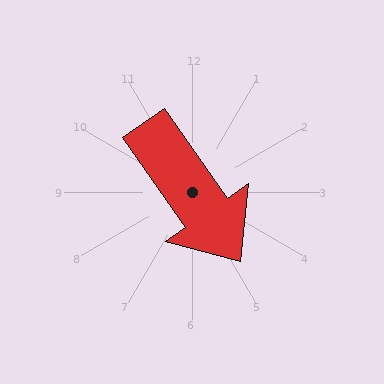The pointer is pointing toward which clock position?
Roughly 5 o'clock.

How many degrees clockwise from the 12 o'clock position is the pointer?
Approximately 145 degrees.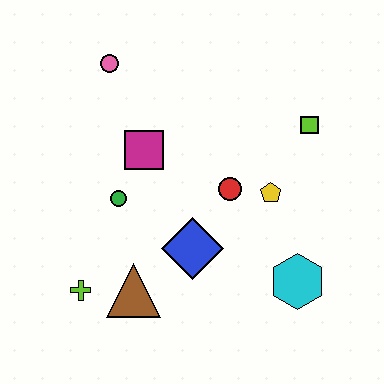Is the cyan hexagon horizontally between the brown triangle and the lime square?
Yes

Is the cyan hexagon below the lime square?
Yes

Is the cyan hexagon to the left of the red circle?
No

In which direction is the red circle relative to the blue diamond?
The red circle is above the blue diamond.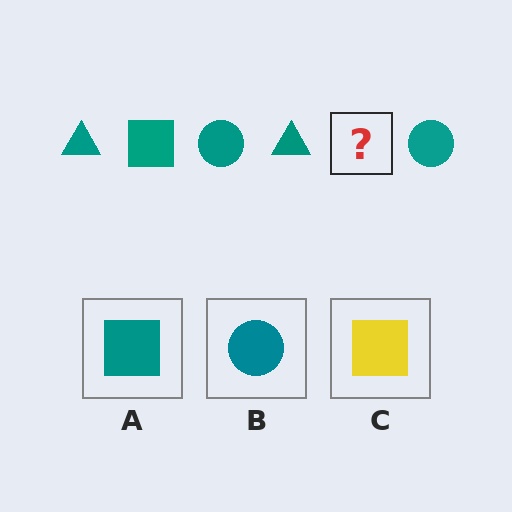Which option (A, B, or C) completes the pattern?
A.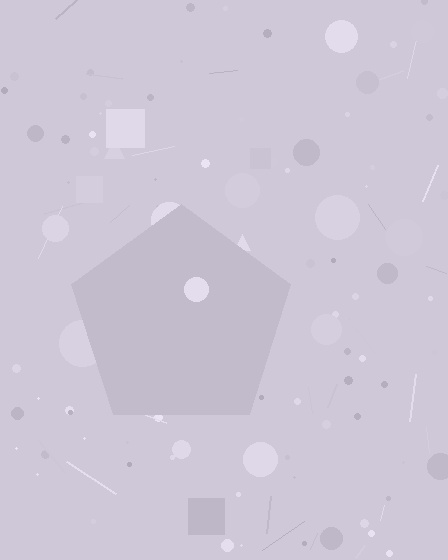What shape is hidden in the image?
A pentagon is hidden in the image.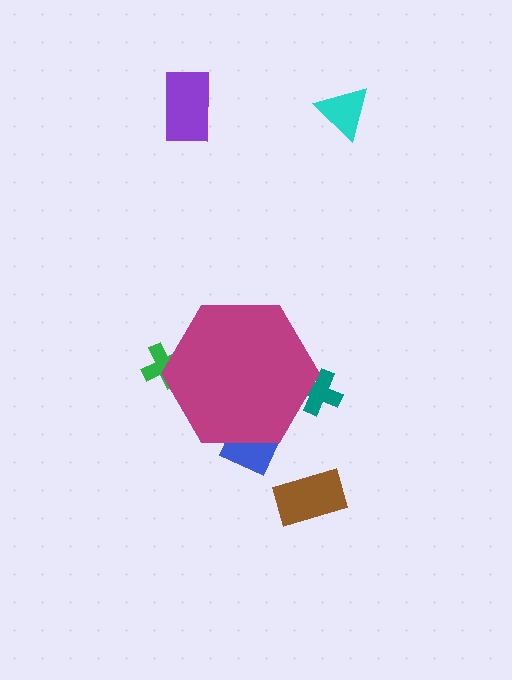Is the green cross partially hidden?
Yes, the green cross is partially hidden behind the magenta hexagon.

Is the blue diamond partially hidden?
Yes, the blue diamond is partially hidden behind the magenta hexagon.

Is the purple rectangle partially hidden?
No, the purple rectangle is fully visible.